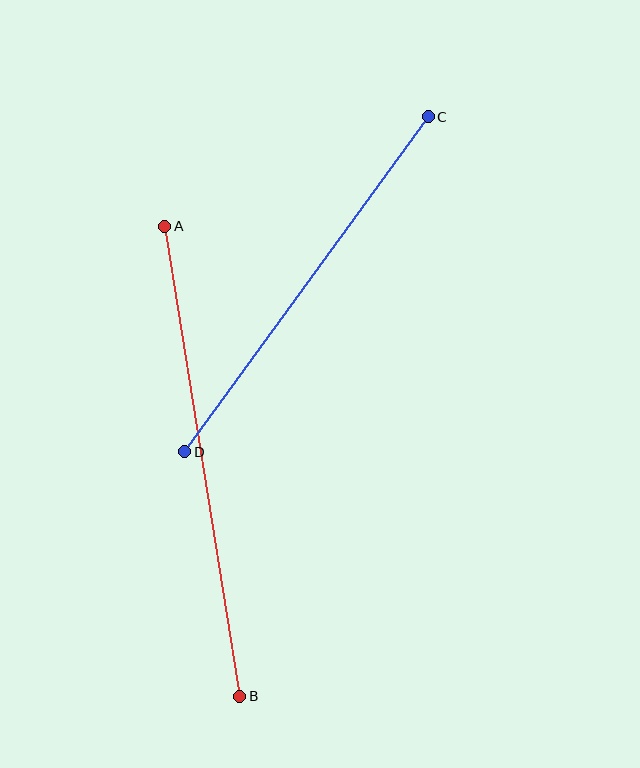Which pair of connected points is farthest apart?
Points A and B are farthest apart.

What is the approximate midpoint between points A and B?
The midpoint is at approximately (202, 461) pixels.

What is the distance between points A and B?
The distance is approximately 476 pixels.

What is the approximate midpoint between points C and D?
The midpoint is at approximately (306, 284) pixels.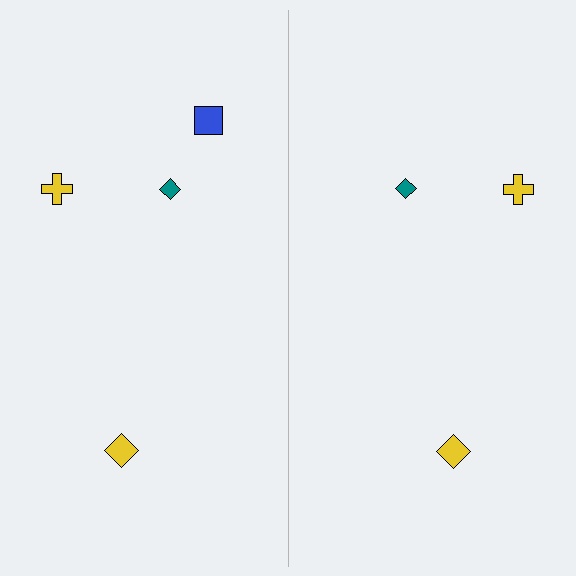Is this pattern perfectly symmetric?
No, the pattern is not perfectly symmetric. A blue square is missing from the right side.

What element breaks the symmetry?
A blue square is missing from the right side.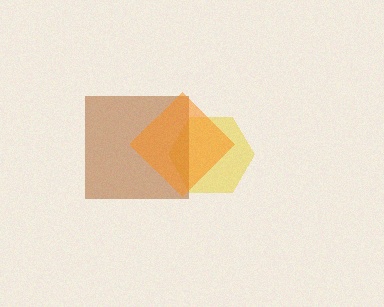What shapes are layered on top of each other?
The layered shapes are: a yellow hexagon, a brown square, an orange diamond.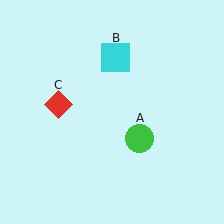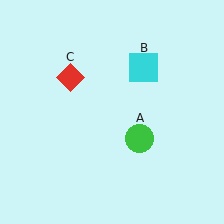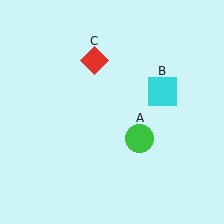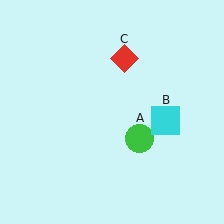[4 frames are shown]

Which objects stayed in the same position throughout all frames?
Green circle (object A) remained stationary.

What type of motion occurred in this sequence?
The cyan square (object B), red diamond (object C) rotated clockwise around the center of the scene.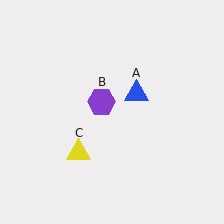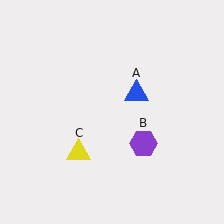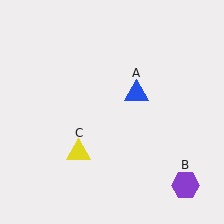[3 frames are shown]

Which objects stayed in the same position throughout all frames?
Blue triangle (object A) and yellow triangle (object C) remained stationary.